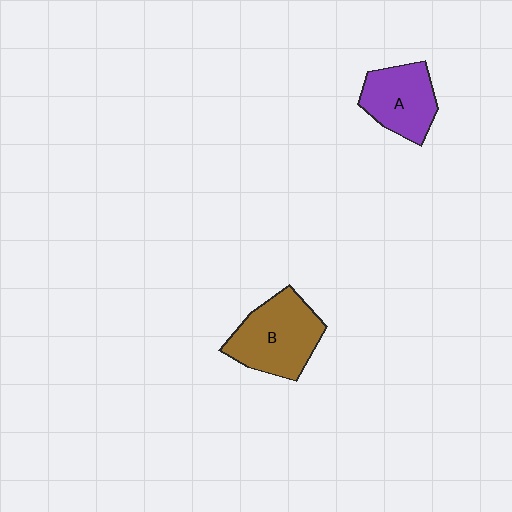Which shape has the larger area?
Shape B (brown).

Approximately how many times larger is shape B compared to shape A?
Approximately 1.3 times.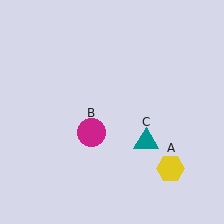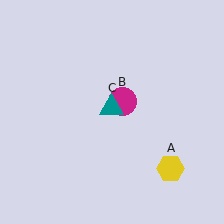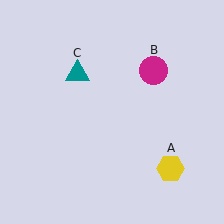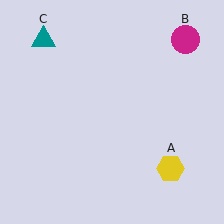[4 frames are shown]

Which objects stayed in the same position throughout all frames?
Yellow hexagon (object A) remained stationary.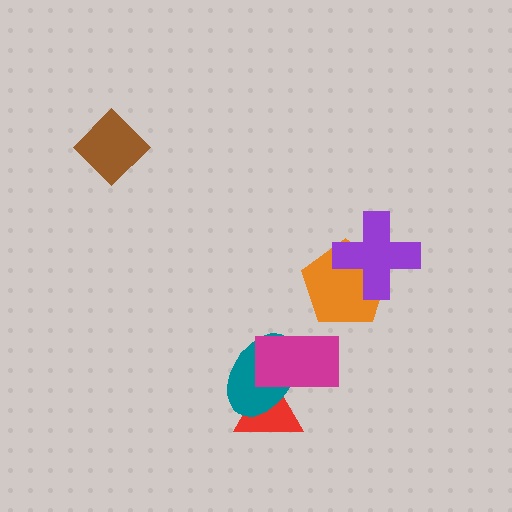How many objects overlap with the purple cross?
1 object overlaps with the purple cross.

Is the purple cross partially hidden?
No, no other shape covers it.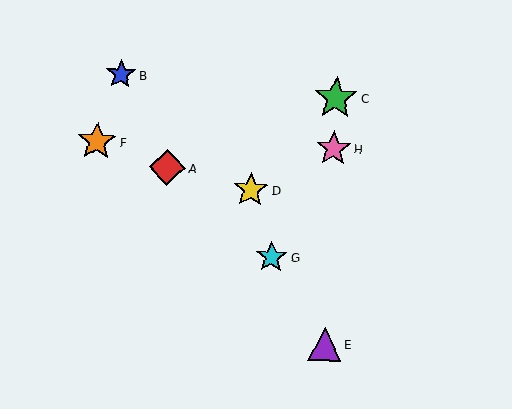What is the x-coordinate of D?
Object D is at x≈251.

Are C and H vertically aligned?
Yes, both are at x≈336.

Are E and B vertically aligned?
No, E is at x≈325 and B is at x≈121.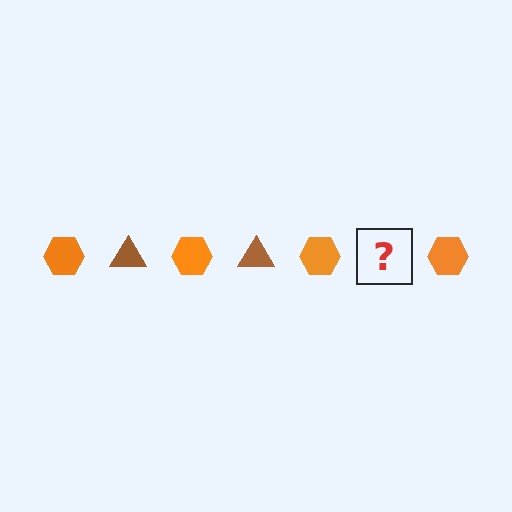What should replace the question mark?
The question mark should be replaced with a brown triangle.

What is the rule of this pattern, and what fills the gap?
The rule is that the pattern alternates between orange hexagon and brown triangle. The gap should be filled with a brown triangle.